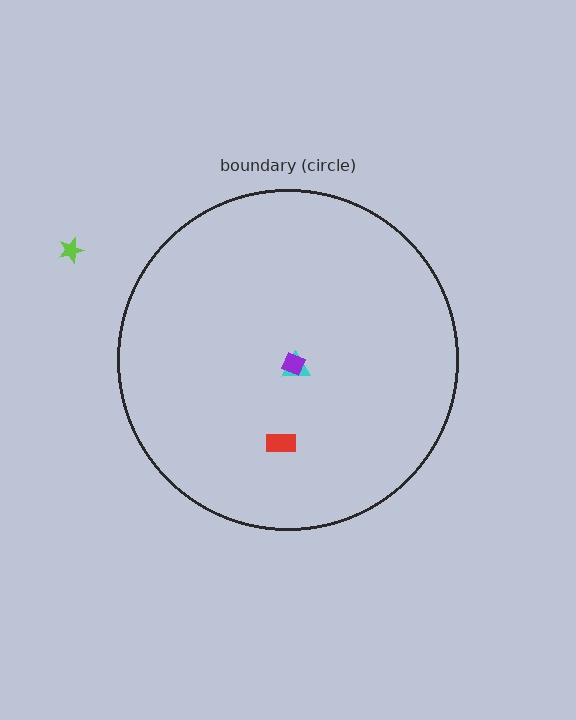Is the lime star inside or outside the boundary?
Outside.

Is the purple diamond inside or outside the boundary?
Inside.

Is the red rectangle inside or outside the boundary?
Inside.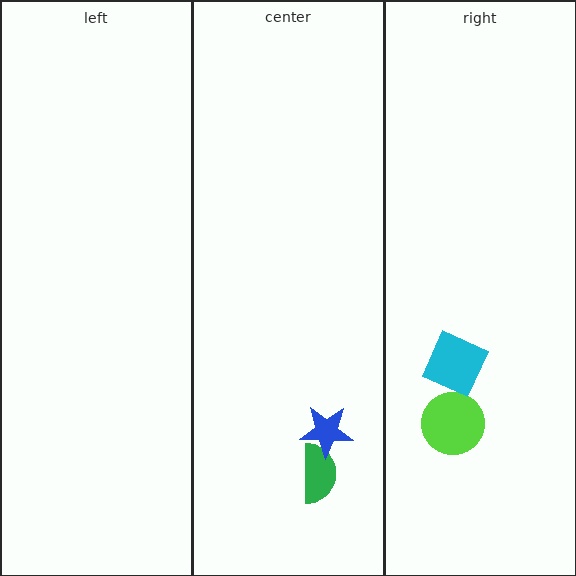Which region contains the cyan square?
The right region.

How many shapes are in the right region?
2.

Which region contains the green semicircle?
The center region.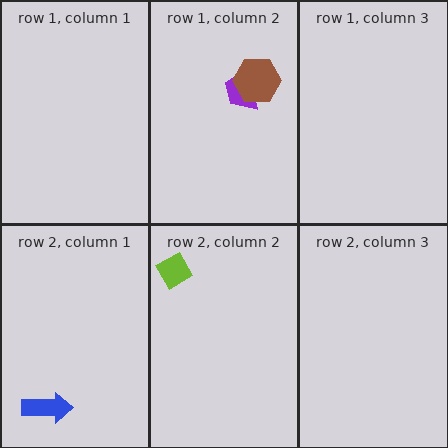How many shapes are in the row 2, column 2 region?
1.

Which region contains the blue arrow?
The row 2, column 1 region.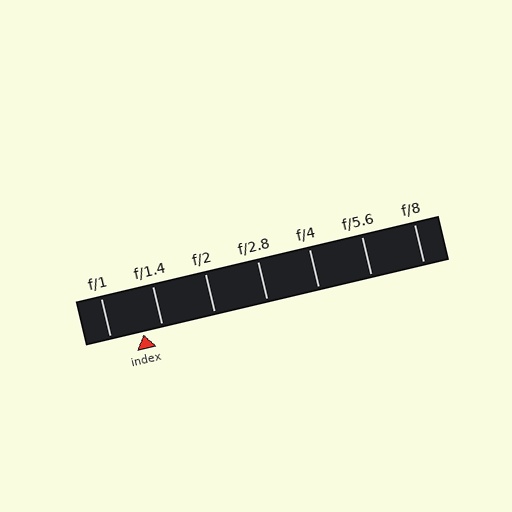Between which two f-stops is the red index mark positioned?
The index mark is between f/1 and f/1.4.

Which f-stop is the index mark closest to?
The index mark is closest to f/1.4.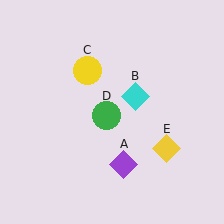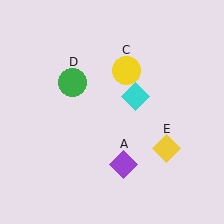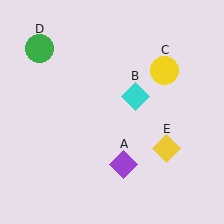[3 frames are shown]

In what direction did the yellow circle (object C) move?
The yellow circle (object C) moved right.